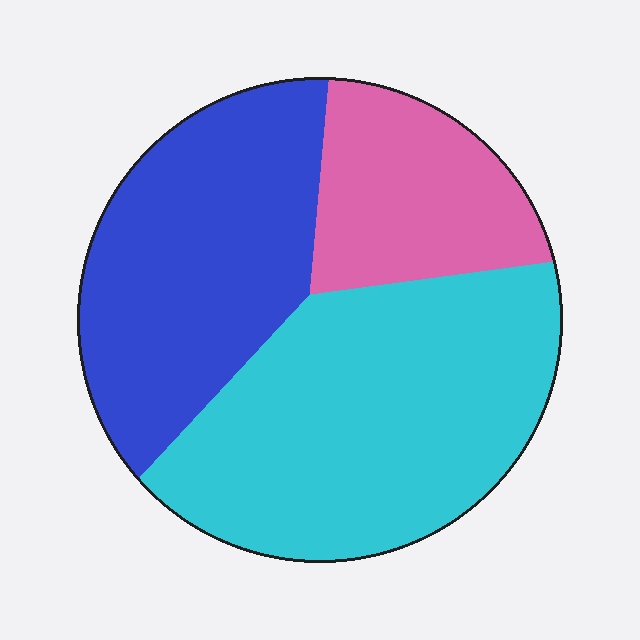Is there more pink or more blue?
Blue.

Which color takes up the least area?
Pink, at roughly 20%.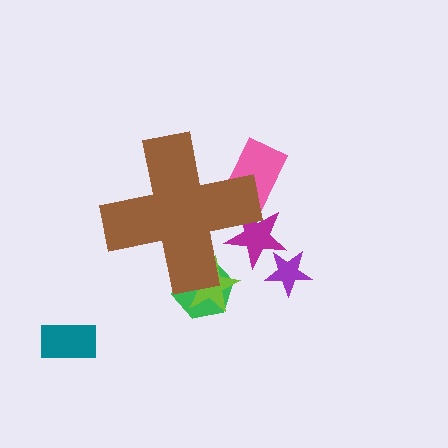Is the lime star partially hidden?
Yes, the lime star is partially hidden behind the brown cross.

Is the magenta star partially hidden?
Yes, the magenta star is partially hidden behind the brown cross.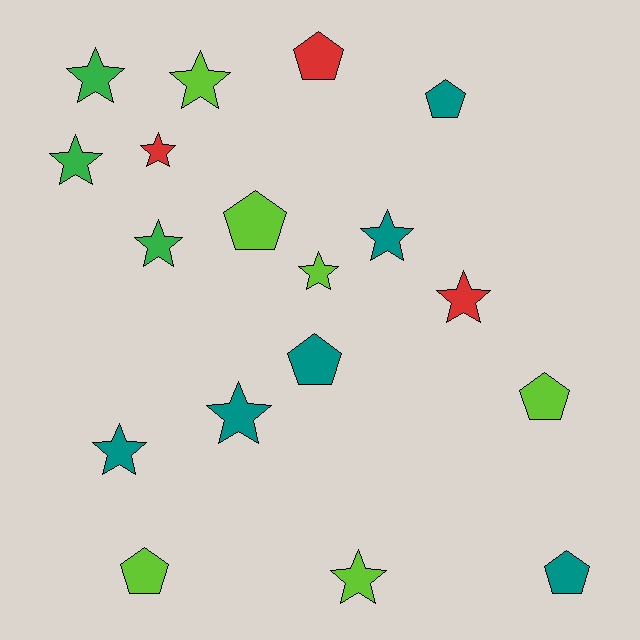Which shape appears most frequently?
Star, with 11 objects.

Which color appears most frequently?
Lime, with 6 objects.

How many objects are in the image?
There are 18 objects.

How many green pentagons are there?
There are no green pentagons.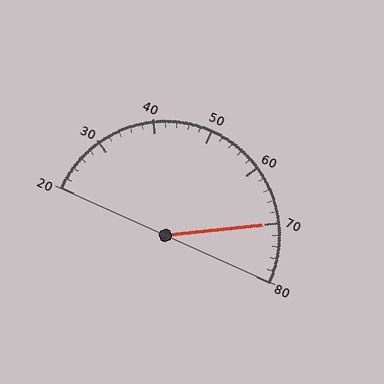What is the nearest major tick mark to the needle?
The nearest major tick mark is 70.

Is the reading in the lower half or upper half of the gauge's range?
The reading is in the upper half of the range (20 to 80).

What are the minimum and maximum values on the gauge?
The gauge ranges from 20 to 80.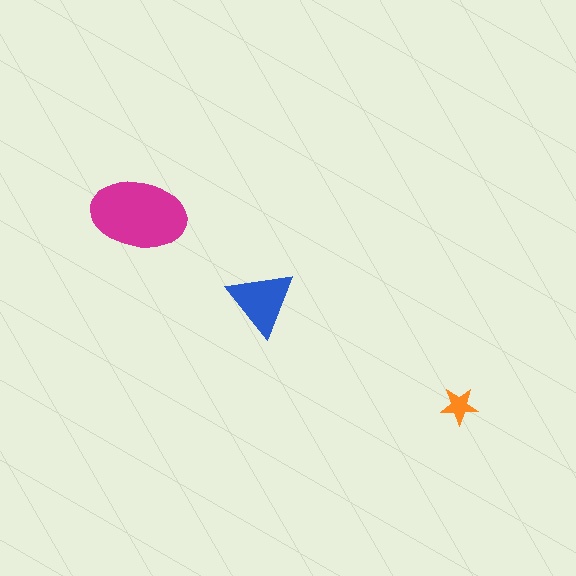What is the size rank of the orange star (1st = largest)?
3rd.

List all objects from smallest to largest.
The orange star, the blue triangle, the magenta ellipse.